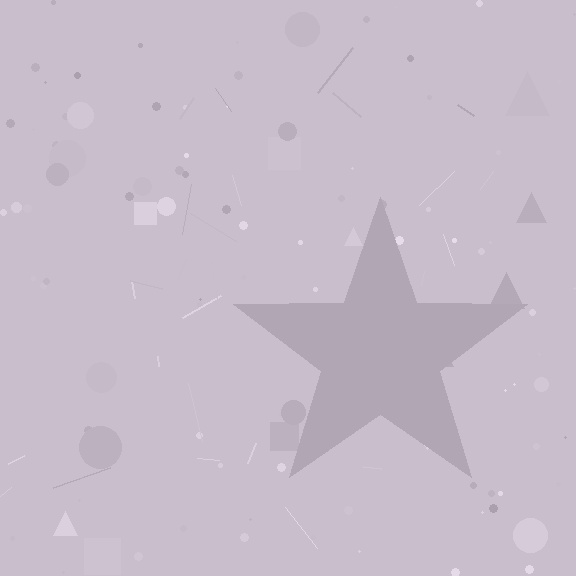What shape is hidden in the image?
A star is hidden in the image.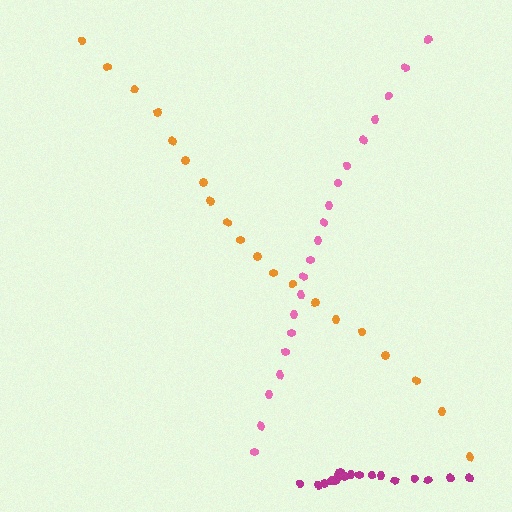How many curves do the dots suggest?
There are 3 distinct paths.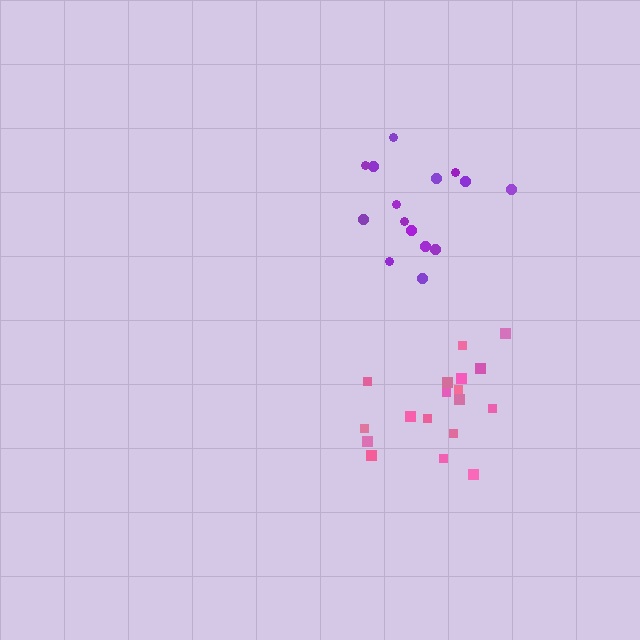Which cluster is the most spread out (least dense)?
Purple.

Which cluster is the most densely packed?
Pink.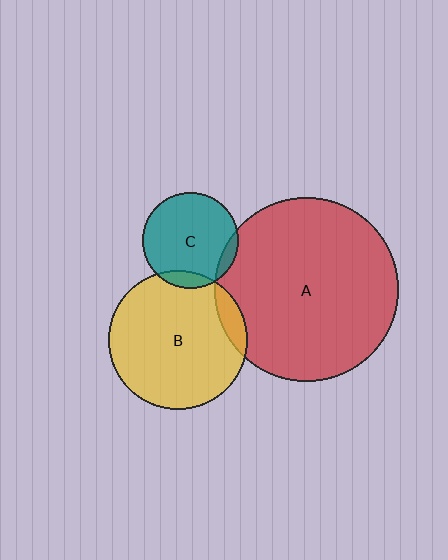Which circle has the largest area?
Circle A (red).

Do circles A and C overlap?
Yes.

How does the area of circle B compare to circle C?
Approximately 2.1 times.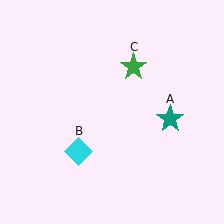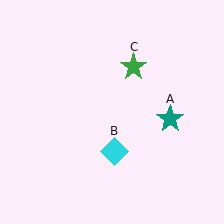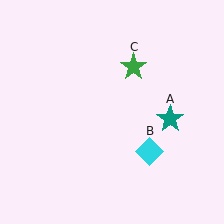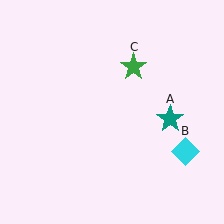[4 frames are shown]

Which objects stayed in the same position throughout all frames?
Teal star (object A) and green star (object C) remained stationary.